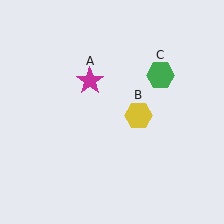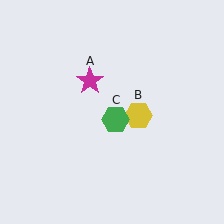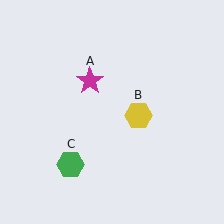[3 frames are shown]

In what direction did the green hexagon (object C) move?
The green hexagon (object C) moved down and to the left.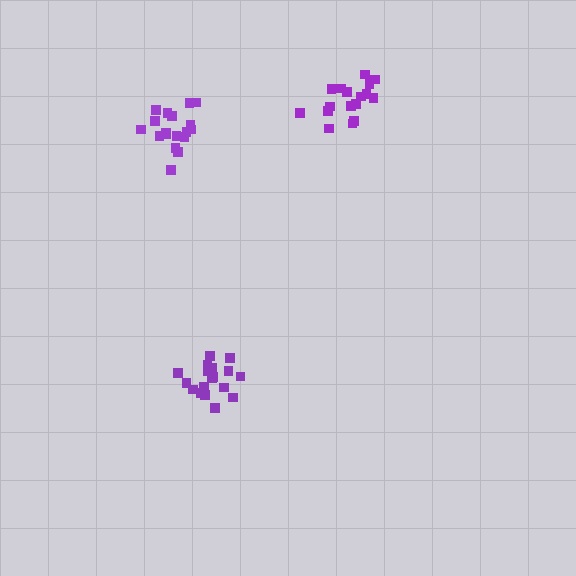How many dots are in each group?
Group 1: 18 dots, Group 2: 18 dots, Group 3: 18 dots (54 total).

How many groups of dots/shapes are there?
There are 3 groups.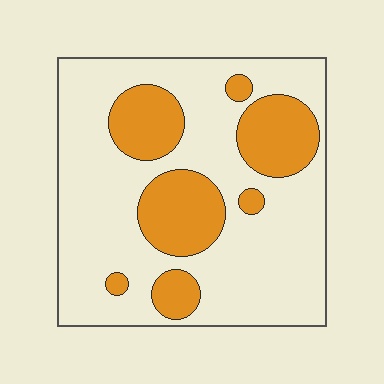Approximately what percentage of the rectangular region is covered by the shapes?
Approximately 25%.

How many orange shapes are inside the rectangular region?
7.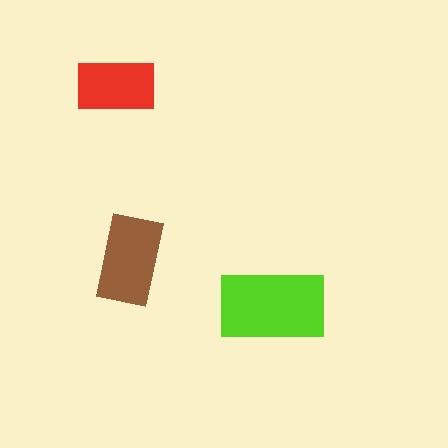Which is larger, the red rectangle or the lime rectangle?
The lime one.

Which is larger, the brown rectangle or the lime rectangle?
The lime one.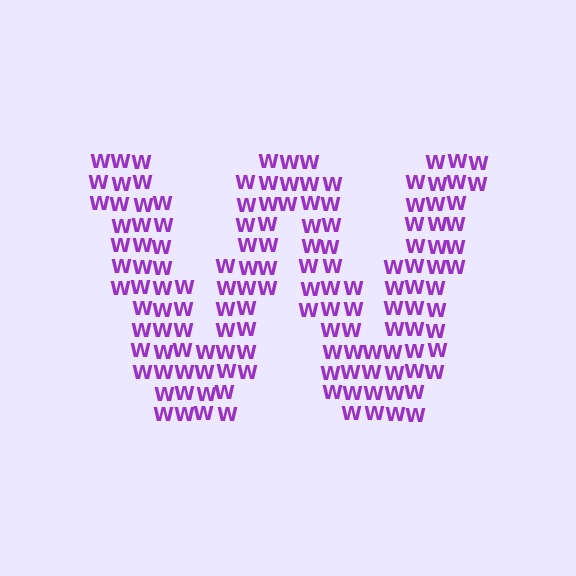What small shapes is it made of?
It is made of small letter W's.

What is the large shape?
The large shape is the letter W.